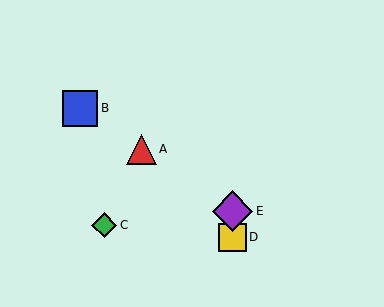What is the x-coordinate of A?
Object A is at x≈141.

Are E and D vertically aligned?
Yes, both are at x≈232.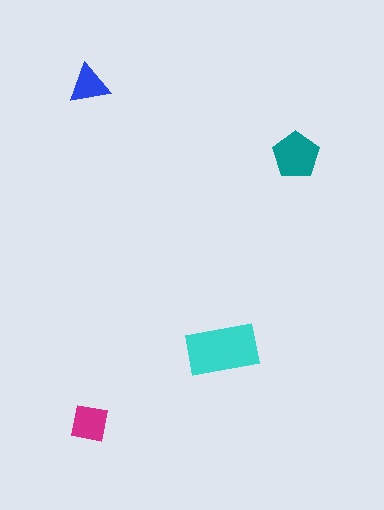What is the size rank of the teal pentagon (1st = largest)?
2nd.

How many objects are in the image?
There are 4 objects in the image.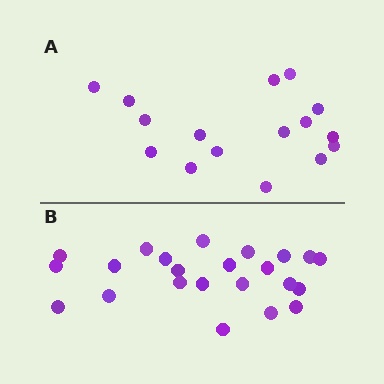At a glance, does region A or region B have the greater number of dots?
Region B (the bottom region) has more dots.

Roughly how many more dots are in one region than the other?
Region B has roughly 8 or so more dots than region A.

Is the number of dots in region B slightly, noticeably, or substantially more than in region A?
Region B has noticeably more, but not dramatically so. The ratio is roughly 1.4 to 1.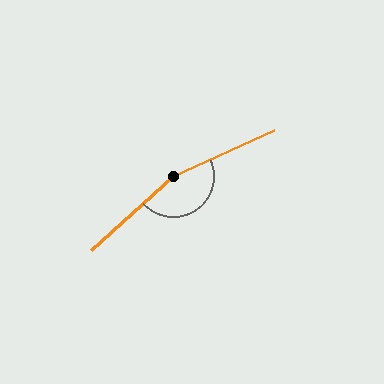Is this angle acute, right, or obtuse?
It is obtuse.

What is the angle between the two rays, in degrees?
Approximately 162 degrees.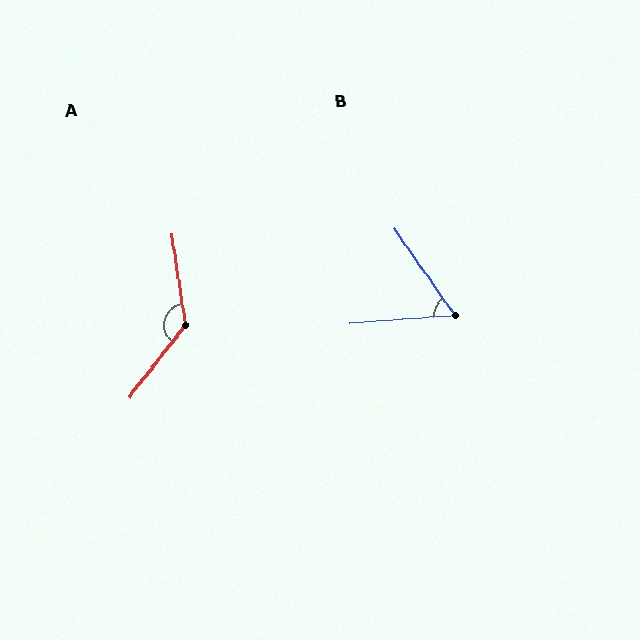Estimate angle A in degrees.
Approximately 133 degrees.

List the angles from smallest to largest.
B (59°), A (133°).